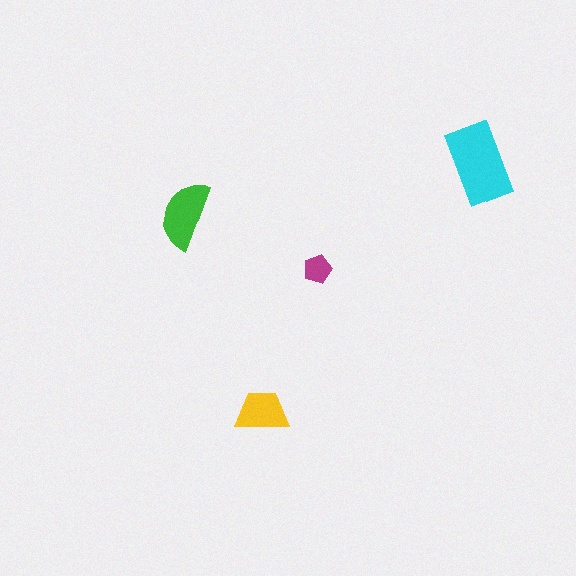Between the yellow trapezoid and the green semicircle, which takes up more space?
The green semicircle.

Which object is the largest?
The cyan rectangle.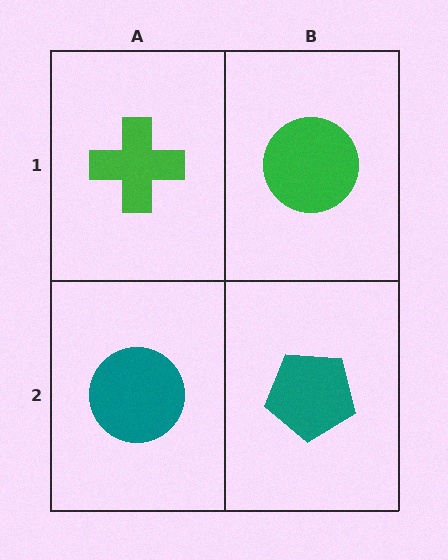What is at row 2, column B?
A teal pentagon.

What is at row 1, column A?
A green cross.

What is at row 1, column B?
A green circle.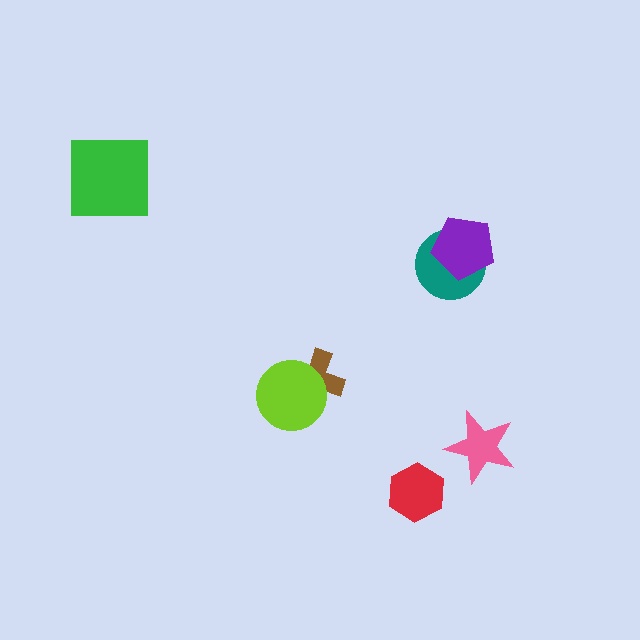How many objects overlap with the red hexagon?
0 objects overlap with the red hexagon.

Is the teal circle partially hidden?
Yes, it is partially covered by another shape.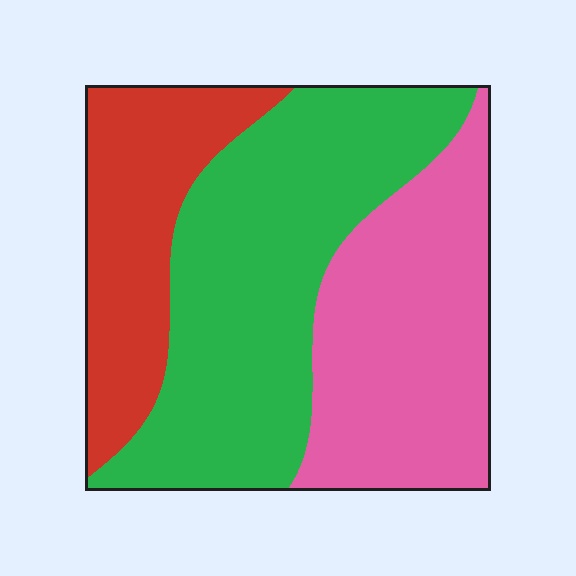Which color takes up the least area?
Red, at roughly 25%.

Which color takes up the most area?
Green, at roughly 45%.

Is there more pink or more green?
Green.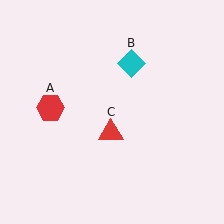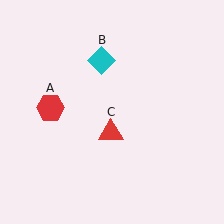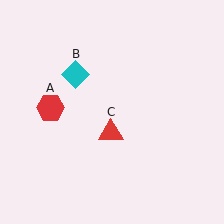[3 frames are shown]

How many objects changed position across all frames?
1 object changed position: cyan diamond (object B).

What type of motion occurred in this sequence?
The cyan diamond (object B) rotated counterclockwise around the center of the scene.